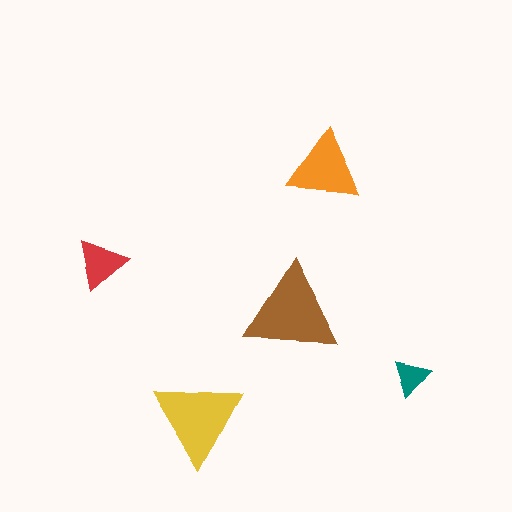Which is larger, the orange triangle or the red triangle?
The orange one.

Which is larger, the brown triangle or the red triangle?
The brown one.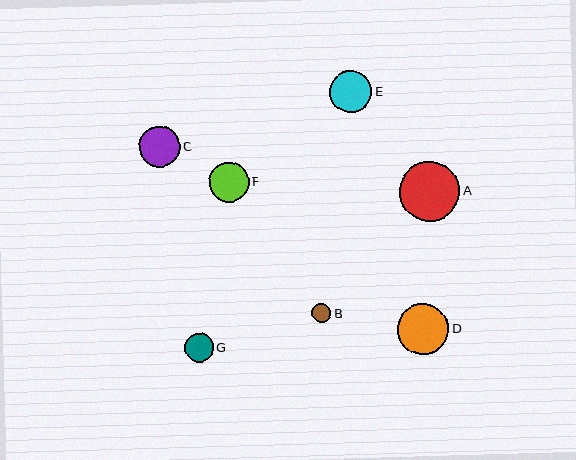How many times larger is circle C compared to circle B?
Circle C is approximately 2.1 times the size of circle B.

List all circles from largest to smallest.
From largest to smallest: A, D, E, C, F, G, B.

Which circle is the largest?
Circle A is the largest with a size of approximately 60 pixels.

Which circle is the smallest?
Circle B is the smallest with a size of approximately 19 pixels.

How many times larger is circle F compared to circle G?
Circle F is approximately 1.4 times the size of circle G.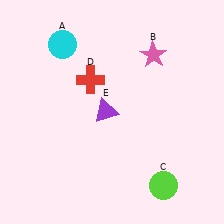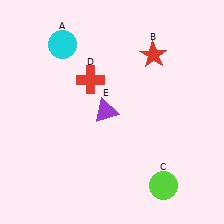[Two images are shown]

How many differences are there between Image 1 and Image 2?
There is 1 difference between the two images.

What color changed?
The star (B) changed from pink in Image 1 to red in Image 2.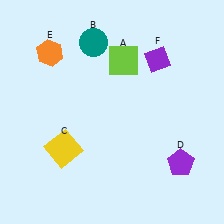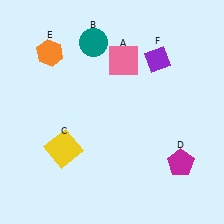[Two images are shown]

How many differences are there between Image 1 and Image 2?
There are 2 differences between the two images.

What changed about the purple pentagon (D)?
In Image 1, D is purple. In Image 2, it changed to magenta.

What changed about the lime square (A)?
In Image 1, A is lime. In Image 2, it changed to pink.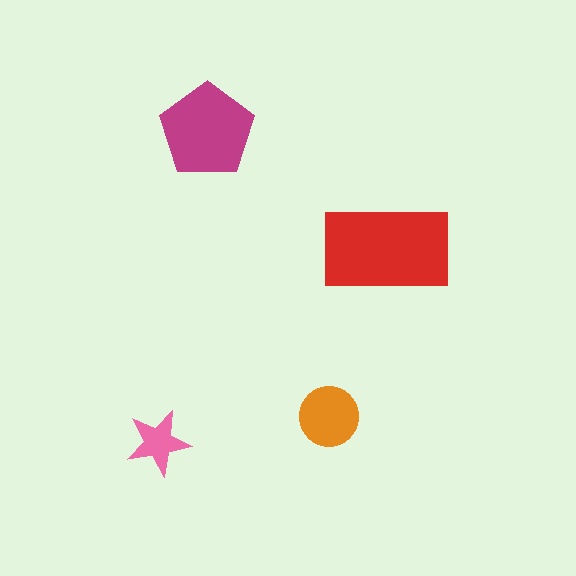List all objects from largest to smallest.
The red rectangle, the magenta pentagon, the orange circle, the pink star.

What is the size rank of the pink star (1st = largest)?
4th.